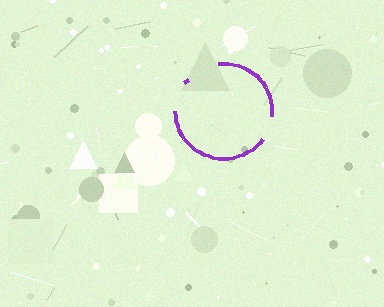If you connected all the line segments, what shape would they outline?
They would outline a circle.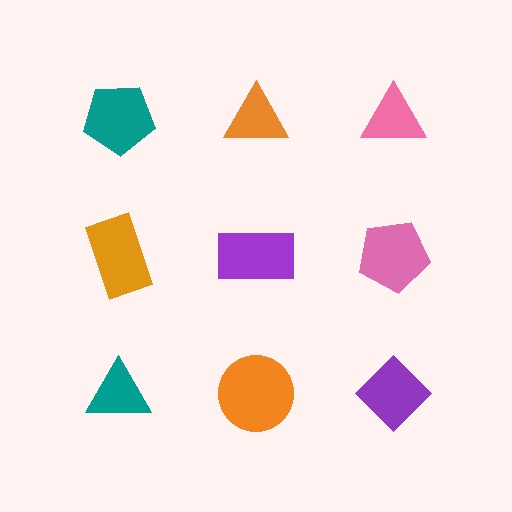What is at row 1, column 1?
A teal pentagon.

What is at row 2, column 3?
A pink pentagon.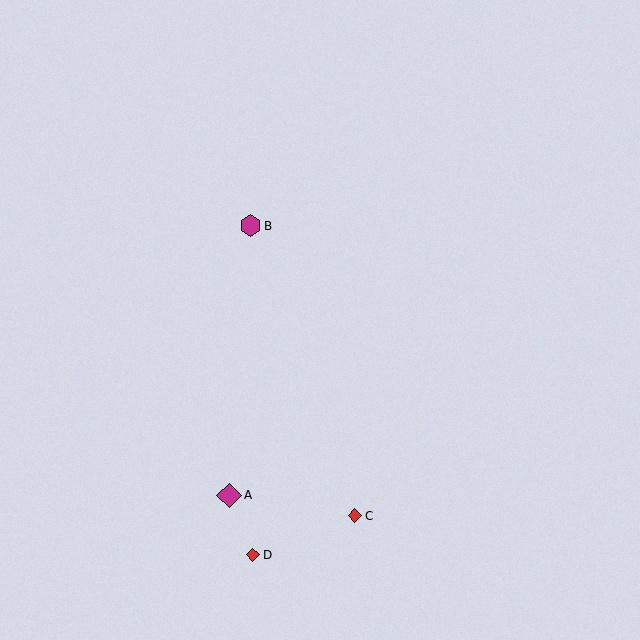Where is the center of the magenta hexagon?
The center of the magenta hexagon is at (251, 226).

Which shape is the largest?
The magenta diamond (labeled A) is the largest.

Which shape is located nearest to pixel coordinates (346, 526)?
The red diamond (labeled C) at (355, 516) is nearest to that location.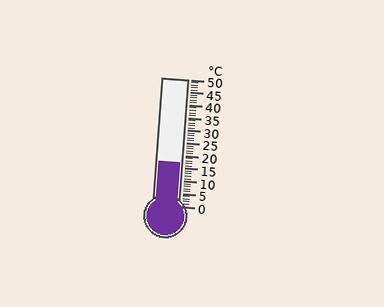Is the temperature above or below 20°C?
The temperature is below 20°C.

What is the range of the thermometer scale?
The thermometer scale ranges from 0°C to 50°C.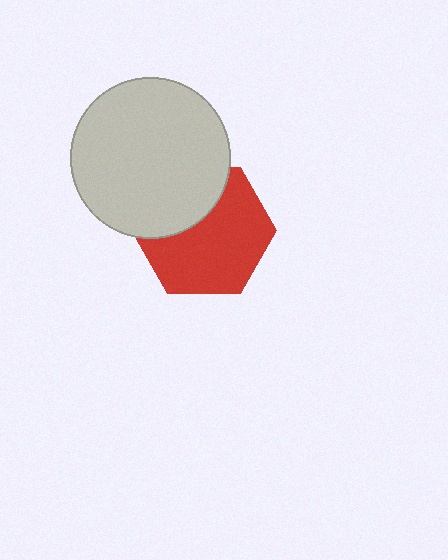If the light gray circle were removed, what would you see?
You would see the complete red hexagon.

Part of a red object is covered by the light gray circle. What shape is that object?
It is a hexagon.